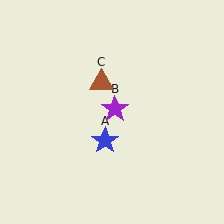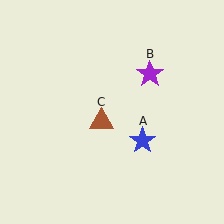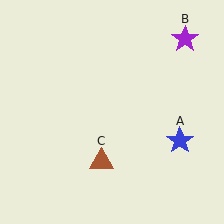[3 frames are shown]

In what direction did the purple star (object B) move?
The purple star (object B) moved up and to the right.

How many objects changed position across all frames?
3 objects changed position: blue star (object A), purple star (object B), brown triangle (object C).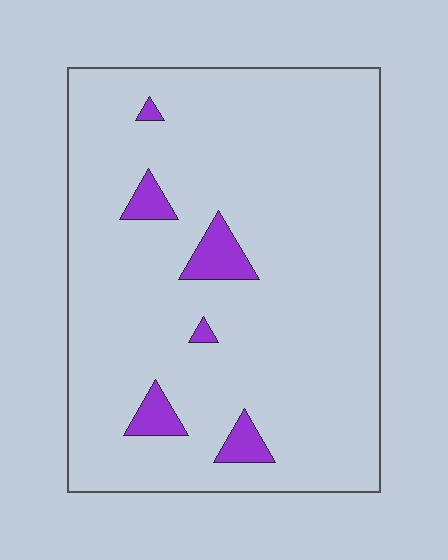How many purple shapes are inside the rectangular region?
6.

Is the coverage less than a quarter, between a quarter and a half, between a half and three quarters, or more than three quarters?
Less than a quarter.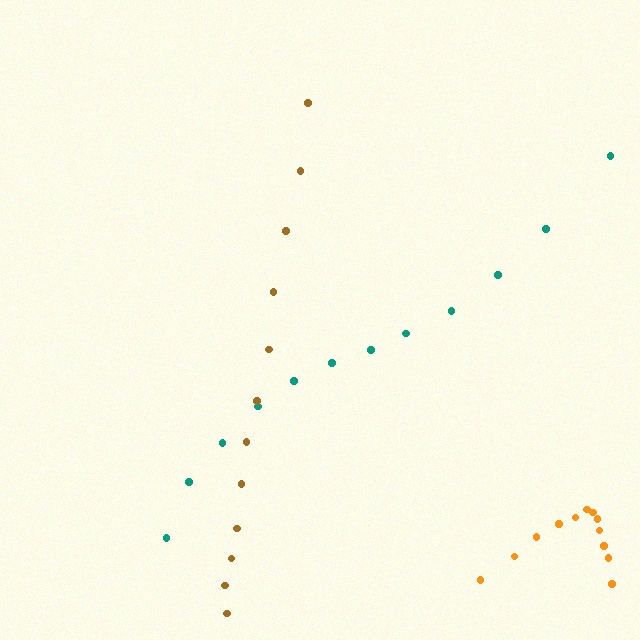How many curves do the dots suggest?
There are 3 distinct paths.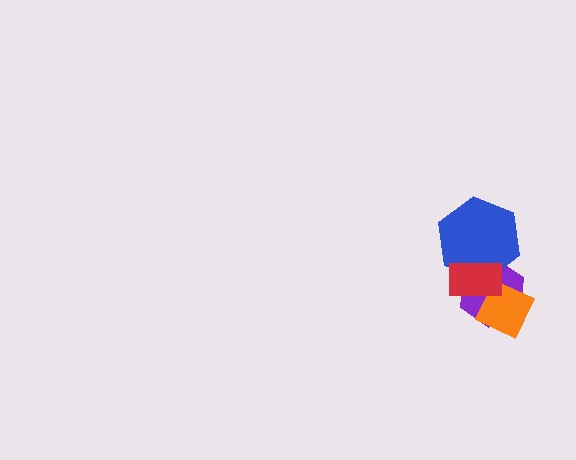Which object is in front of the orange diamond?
The red rectangle is in front of the orange diamond.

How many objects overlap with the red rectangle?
3 objects overlap with the red rectangle.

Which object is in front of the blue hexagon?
The red rectangle is in front of the blue hexagon.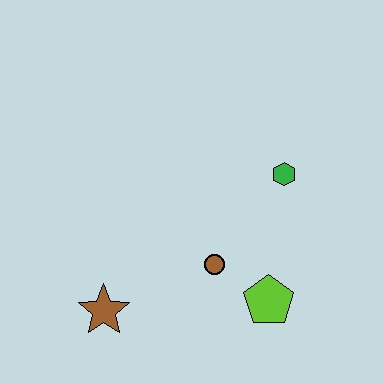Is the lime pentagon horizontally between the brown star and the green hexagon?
Yes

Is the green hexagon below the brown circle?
No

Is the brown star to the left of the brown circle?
Yes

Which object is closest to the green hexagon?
The brown circle is closest to the green hexagon.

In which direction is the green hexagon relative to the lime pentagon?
The green hexagon is above the lime pentagon.